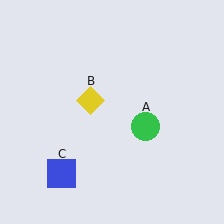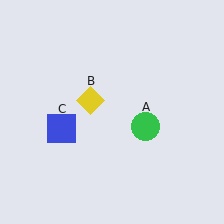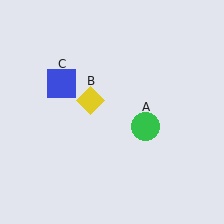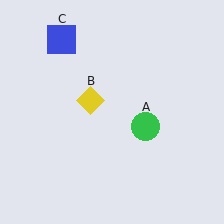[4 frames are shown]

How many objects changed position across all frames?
1 object changed position: blue square (object C).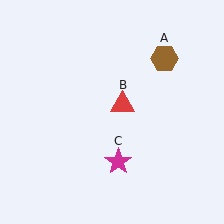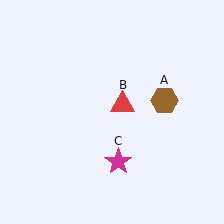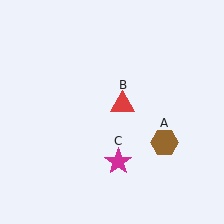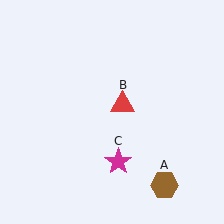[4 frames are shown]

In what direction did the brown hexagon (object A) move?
The brown hexagon (object A) moved down.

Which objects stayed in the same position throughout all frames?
Red triangle (object B) and magenta star (object C) remained stationary.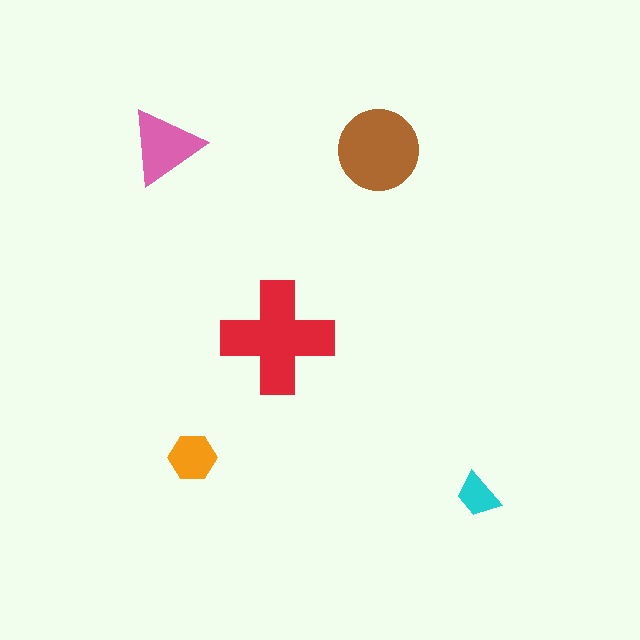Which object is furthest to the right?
The cyan trapezoid is rightmost.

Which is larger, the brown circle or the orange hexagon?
The brown circle.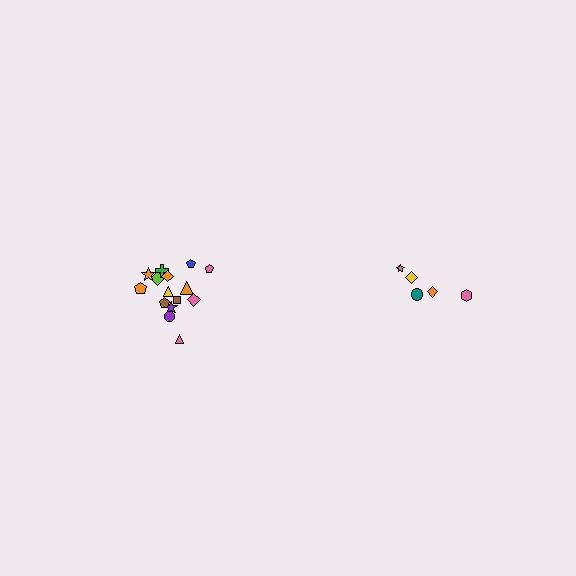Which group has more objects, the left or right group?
The left group.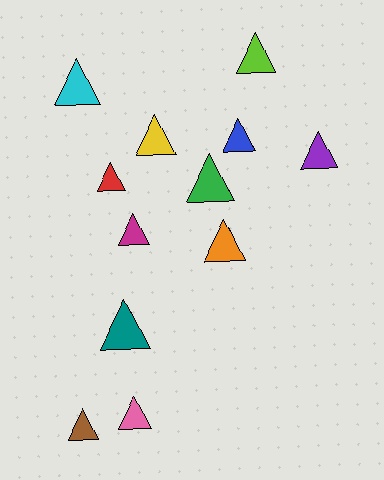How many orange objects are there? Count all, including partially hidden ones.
There is 1 orange object.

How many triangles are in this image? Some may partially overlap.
There are 12 triangles.